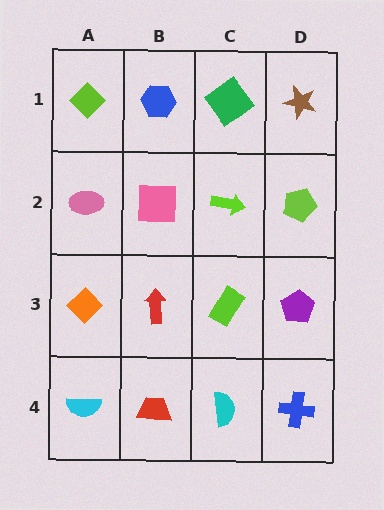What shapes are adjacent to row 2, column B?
A blue hexagon (row 1, column B), a red arrow (row 3, column B), a pink ellipse (row 2, column A), a lime arrow (row 2, column C).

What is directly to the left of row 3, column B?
An orange diamond.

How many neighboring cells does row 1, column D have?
2.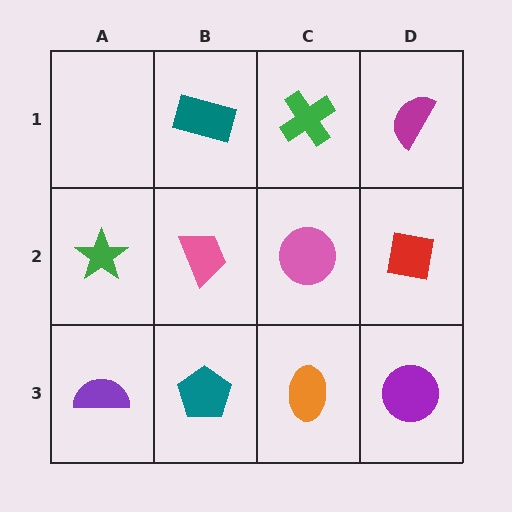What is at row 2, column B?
A pink trapezoid.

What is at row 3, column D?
A purple circle.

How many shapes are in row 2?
4 shapes.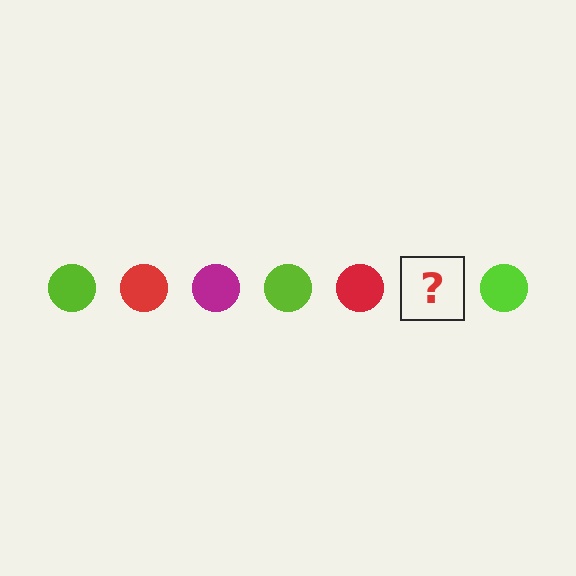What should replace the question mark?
The question mark should be replaced with a magenta circle.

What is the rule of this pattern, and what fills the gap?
The rule is that the pattern cycles through lime, red, magenta circles. The gap should be filled with a magenta circle.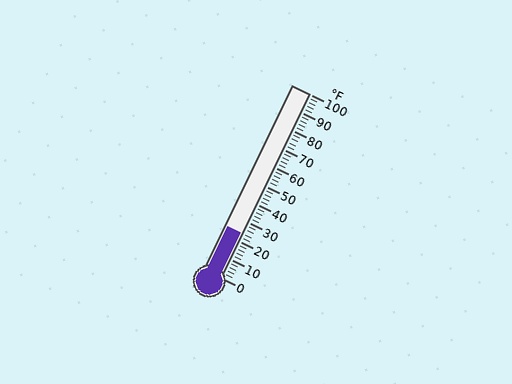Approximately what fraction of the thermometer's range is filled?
The thermometer is filled to approximately 25% of its range.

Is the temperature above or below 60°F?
The temperature is below 60°F.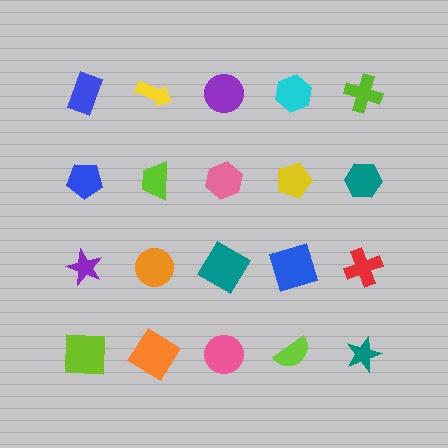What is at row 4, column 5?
A teal star.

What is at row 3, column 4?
A blue square.